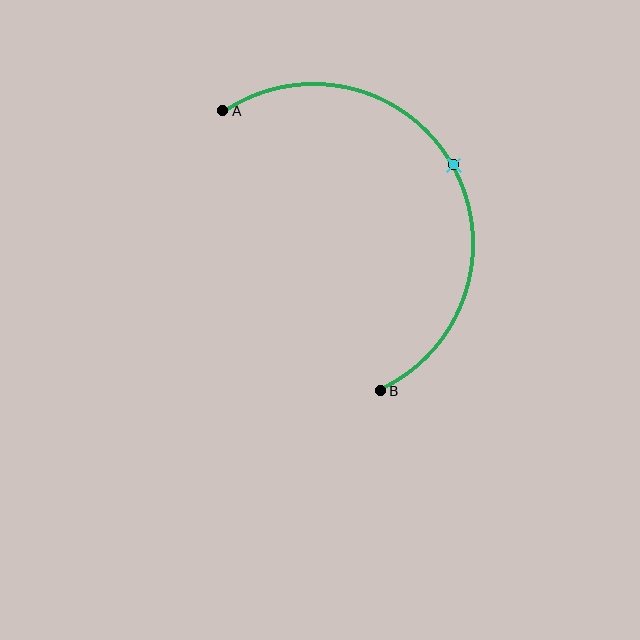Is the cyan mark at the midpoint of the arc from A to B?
Yes. The cyan mark lies on the arc at equal arc-length from both A and B — it is the arc midpoint.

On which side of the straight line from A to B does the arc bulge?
The arc bulges to the right of the straight line connecting A and B.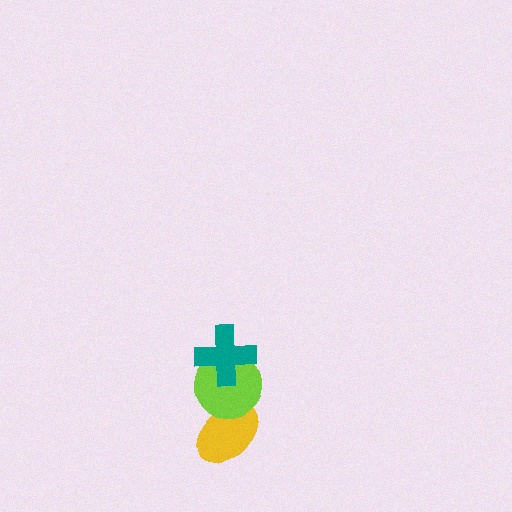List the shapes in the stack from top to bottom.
From top to bottom: the teal cross, the lime circle, the yellow ellipse.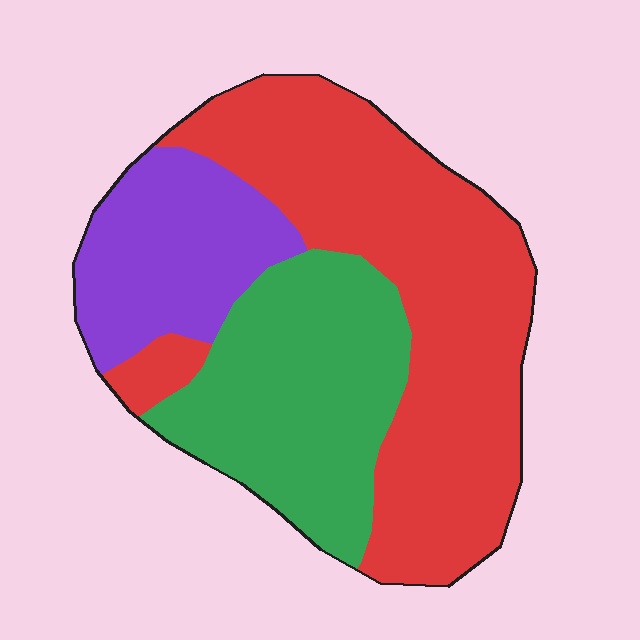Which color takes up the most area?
Red, at roughly 50%.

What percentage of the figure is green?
Green covers roughly 30% of the figure.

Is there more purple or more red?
Red.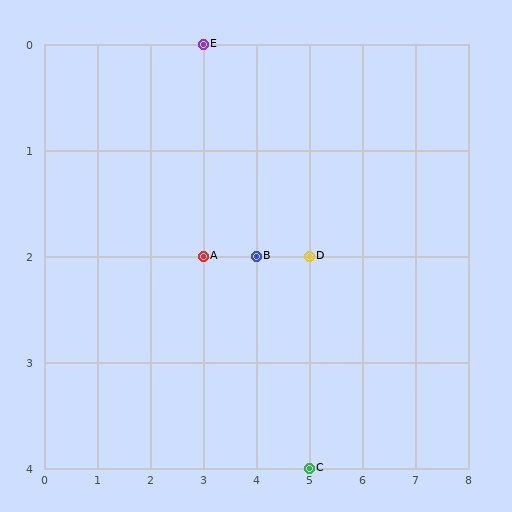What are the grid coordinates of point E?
Point E is at grid coordinates (3, 0).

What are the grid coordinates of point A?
Point A is at grid coordinates (3, 2).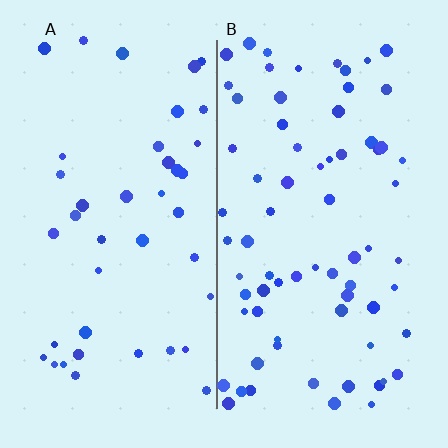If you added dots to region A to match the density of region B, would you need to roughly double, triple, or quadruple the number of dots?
Approximately double.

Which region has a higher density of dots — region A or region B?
B (the right).